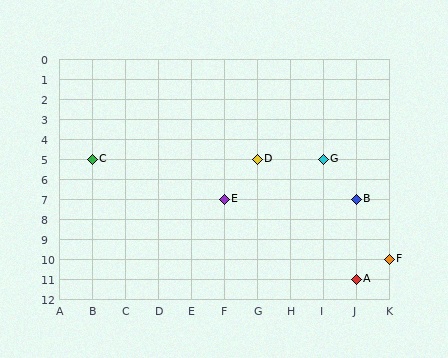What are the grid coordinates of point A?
Point A is at grid coordinates (J, 11).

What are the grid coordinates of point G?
Point G is at grid coordinates (I, 5).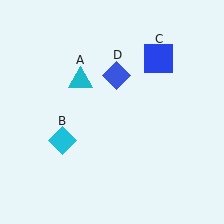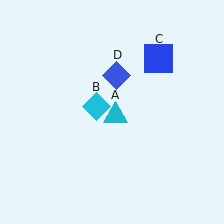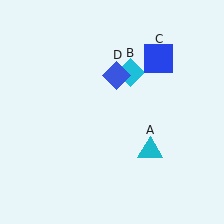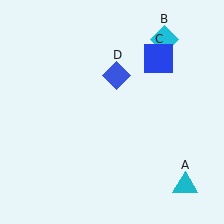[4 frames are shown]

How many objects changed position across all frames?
2 objects changed position: cyan triangle (object A), cyan diamond (object B).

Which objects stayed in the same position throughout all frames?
Blue square (object C) and blue diamond (object D) remained stationary.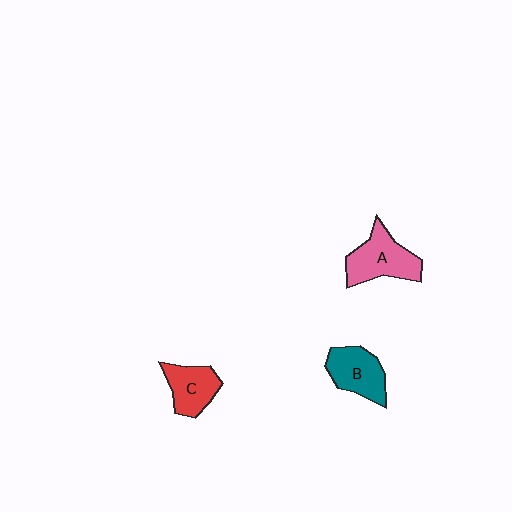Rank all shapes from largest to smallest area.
From largest to smallest: A (pink), B (teal), C (red).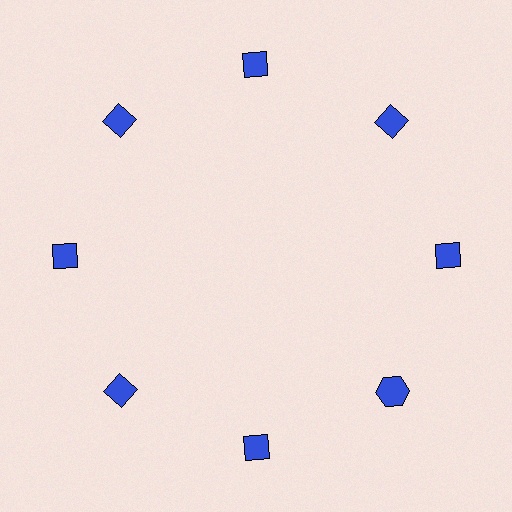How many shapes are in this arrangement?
There are 8 shapes arranged in a ring pattern.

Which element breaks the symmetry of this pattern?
The blue hexagon at roughly the 4 o'clock position breaks the symmetry. All other shapes are blue diamonds.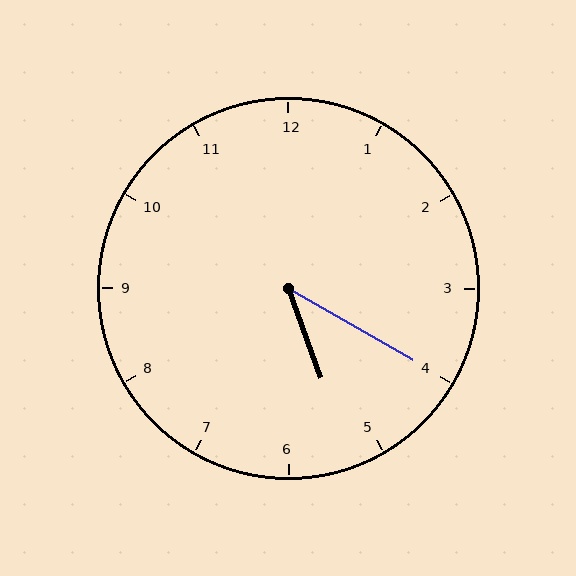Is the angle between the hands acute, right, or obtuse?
It is acute.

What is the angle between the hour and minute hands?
Approximately 40 degrees.